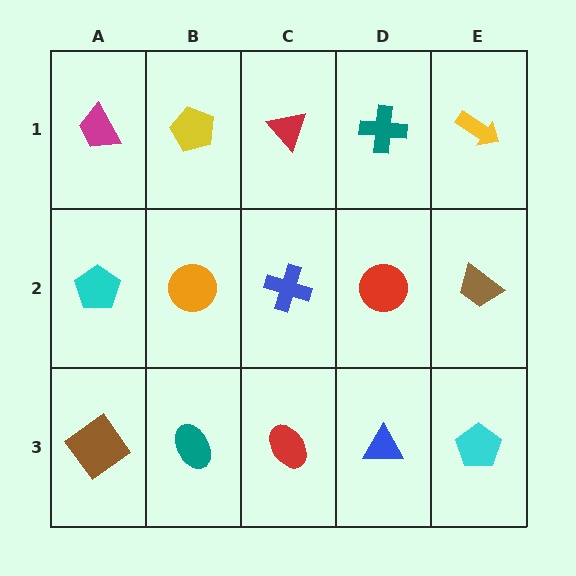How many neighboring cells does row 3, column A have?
2.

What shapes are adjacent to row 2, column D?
A teal cross (row 1, column D), a blue triangle (row 3, column D), a blue cross (row 2, column C), a brown trapezoid (row 2, column E).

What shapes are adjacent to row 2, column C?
A red triangle (row 1, column C), a red ellipse (row 3, column C), an orange circle (row 2, column B), a red circle (row 2, column D).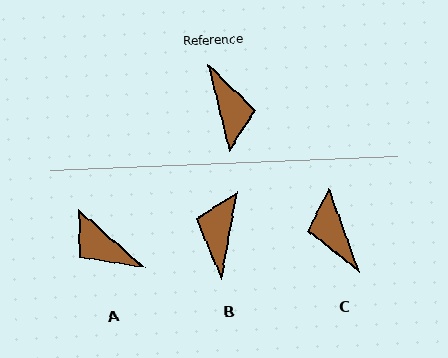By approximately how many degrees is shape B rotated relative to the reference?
Approximately 156 degrees counter-clockwise.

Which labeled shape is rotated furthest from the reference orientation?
C, about 173 degrees away.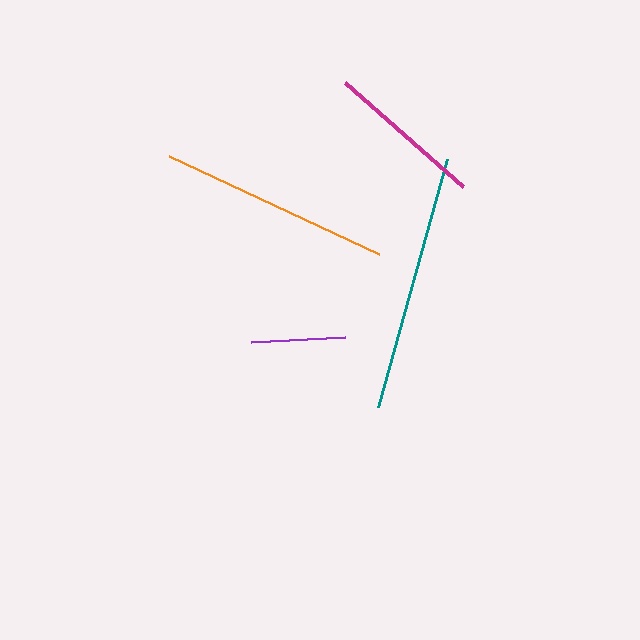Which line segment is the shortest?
The purple line is the shortest at approximately 94 pixels.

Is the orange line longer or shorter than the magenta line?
The orange line is longer than the magenta line.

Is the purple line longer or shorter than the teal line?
The teal line is longer than the purple line.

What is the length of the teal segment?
The teal segment is approximately 257 pixels long.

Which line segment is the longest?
The teal line is the longest at approximately 257 pixels.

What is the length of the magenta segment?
The magenta segment is approximately 157 pixels long.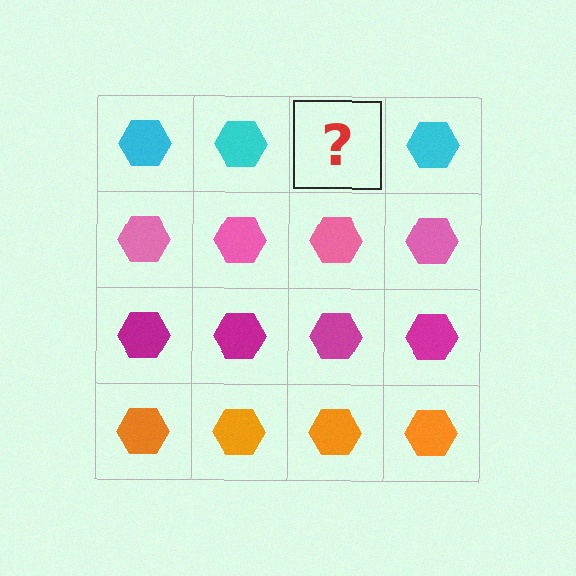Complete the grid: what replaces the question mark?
The question mark should be replaced with a cyan hexagon.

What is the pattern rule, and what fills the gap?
The rule is that each row has a consistent color. The gap should be filled with a cyan hexagon.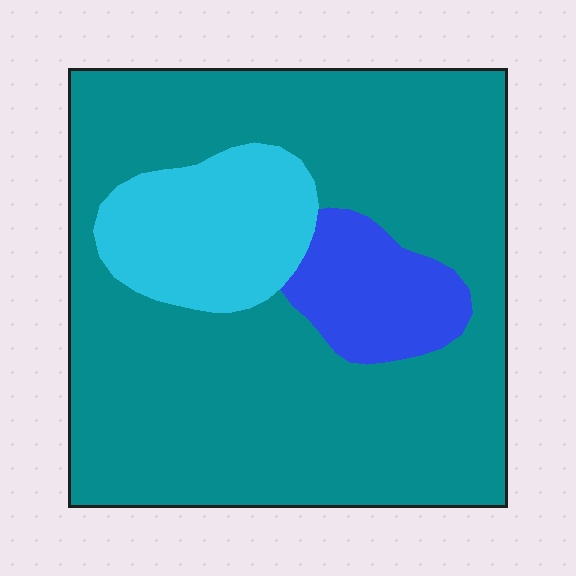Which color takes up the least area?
Blue, at roughly 10%.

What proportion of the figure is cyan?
Cyan takes up about one sixth (1/6) of the figure.